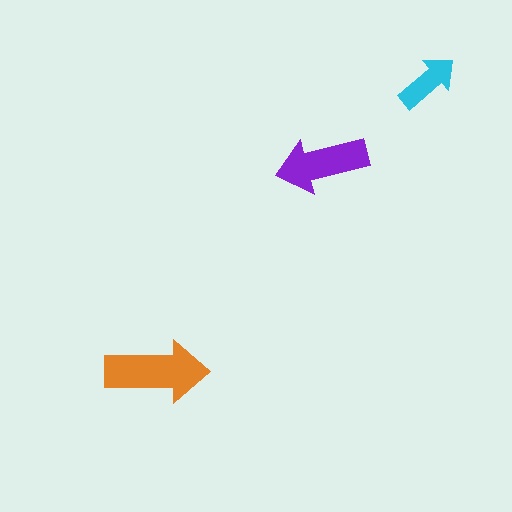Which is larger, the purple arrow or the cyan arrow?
The purple one.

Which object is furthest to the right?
The cyan arrow is rightmost.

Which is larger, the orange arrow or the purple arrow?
The orange one.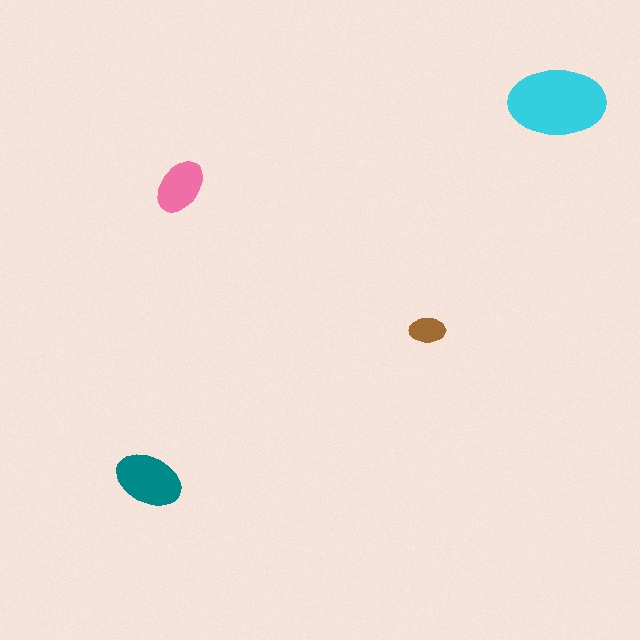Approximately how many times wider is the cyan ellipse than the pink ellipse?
About 1.5 times wider.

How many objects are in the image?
There are 4 objects in the image.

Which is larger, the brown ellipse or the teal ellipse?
The teal one.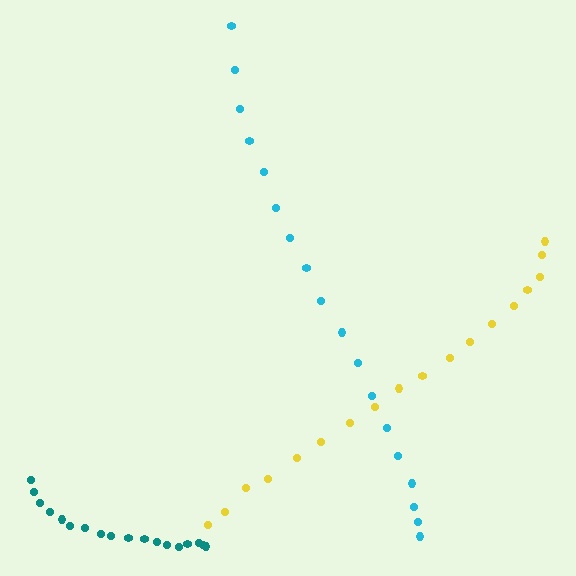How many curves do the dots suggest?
There are 3 distinct paths.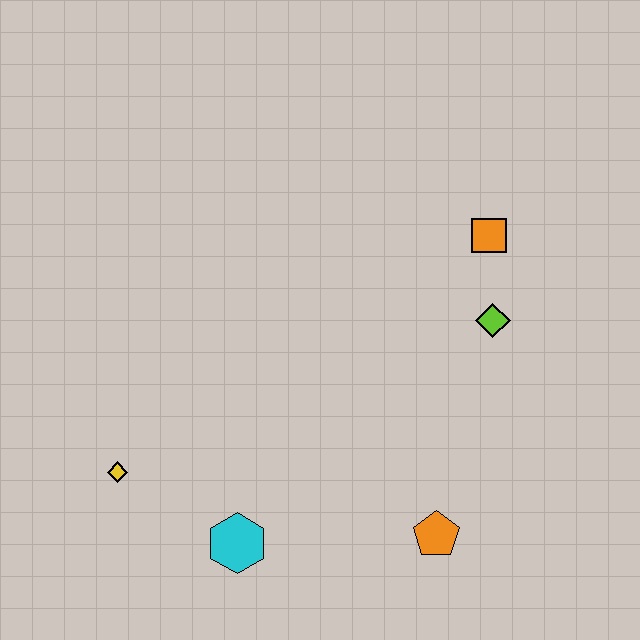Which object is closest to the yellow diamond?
The cyan hexagon is closest to the yellow diamond.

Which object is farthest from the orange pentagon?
The yellow diamond is farthest from the orange pentagon.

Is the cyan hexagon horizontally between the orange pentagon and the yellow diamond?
Yes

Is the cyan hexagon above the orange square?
No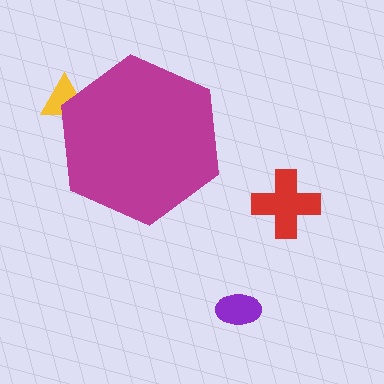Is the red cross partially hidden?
No, the red cross is fully visible.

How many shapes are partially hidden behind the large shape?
1 shape is partially hidden.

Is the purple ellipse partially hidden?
No, the purple ellipse is fully visible.